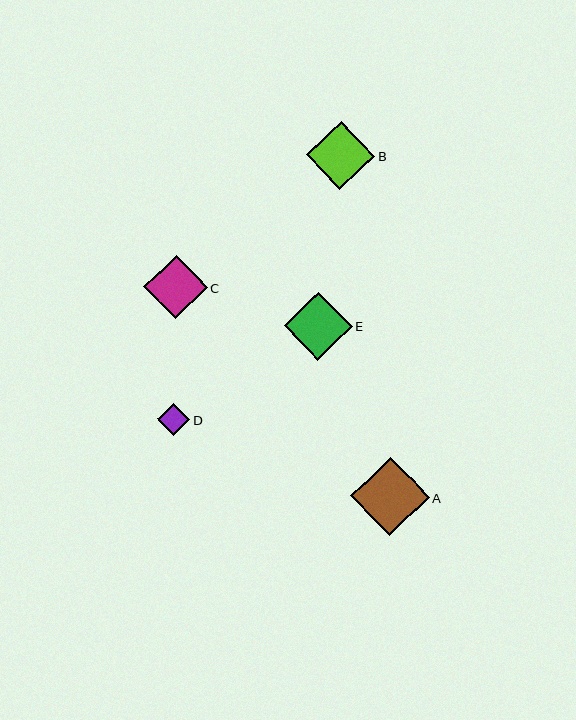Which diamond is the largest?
Diamond A is the largest with a size of approximately 78 pixels.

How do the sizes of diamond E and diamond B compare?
Diamond E and diamond B are approximately the same size.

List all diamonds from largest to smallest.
From largest to smallest: A, E, B, C, D.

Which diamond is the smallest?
Diamond D is the smallest with a size of approximately 32 pixels.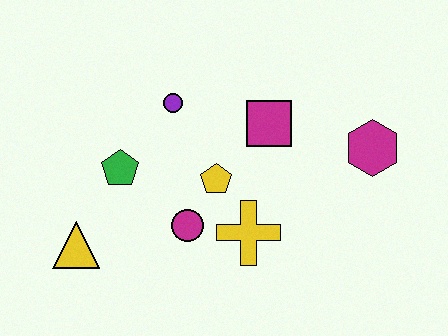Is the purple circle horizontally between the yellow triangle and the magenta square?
Yes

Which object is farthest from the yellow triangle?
The magenta hexagon is farthest from the yellow triangle.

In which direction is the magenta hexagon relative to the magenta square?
The magenta hexagon is to the right of the magenta square.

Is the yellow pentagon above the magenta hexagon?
No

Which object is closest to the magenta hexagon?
The magenta square is closest to the magenta hexagon.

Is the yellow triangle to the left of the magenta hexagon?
Yes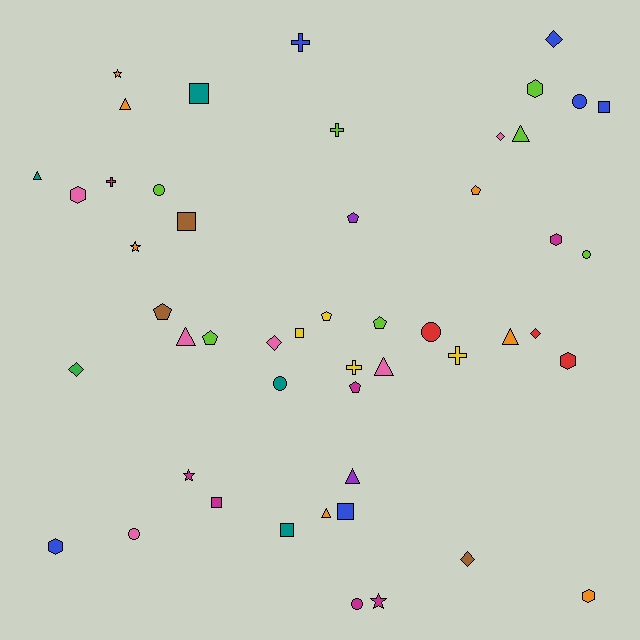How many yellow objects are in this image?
There are 4 yellow objects.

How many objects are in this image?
There are 50 objects.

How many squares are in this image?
There are 7 squares.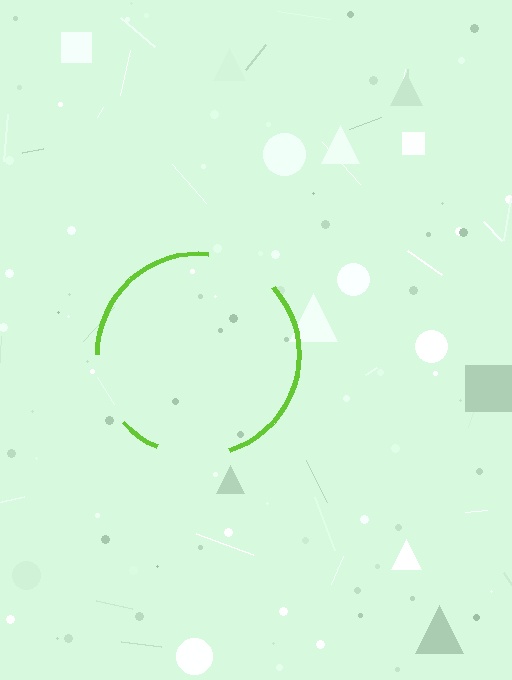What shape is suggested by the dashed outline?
The dashed outline suggests a circle.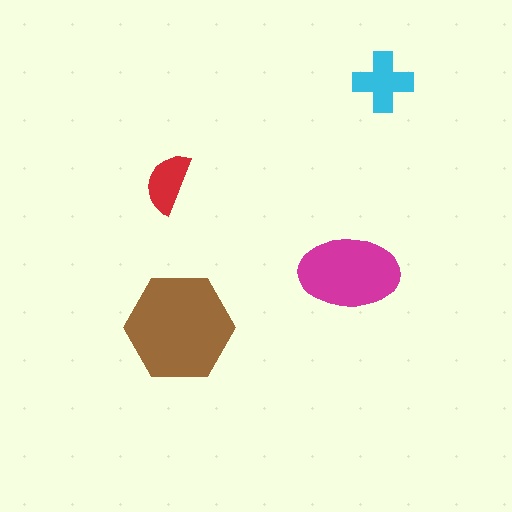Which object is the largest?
The brown hexagon.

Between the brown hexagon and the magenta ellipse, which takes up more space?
The brown hexagon.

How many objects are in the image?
There are 4 objects in the image.